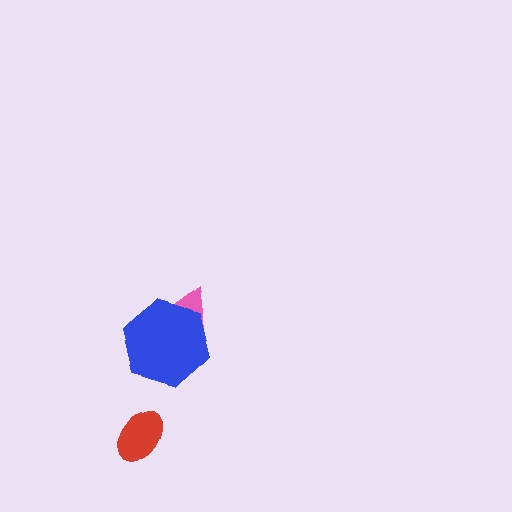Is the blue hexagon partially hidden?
No, no other shape covers it.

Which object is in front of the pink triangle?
The blue hexagon is in front of the pink triangle.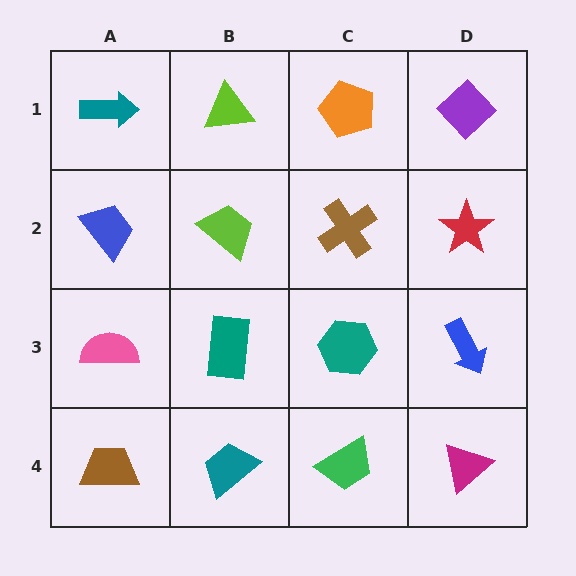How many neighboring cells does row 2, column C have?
4.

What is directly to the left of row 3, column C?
A teal rectangle.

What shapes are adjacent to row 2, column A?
A teal arrow (row 1, column A), a pink semicircle (row 3, column A), a lime trapezoid (row 2, column B).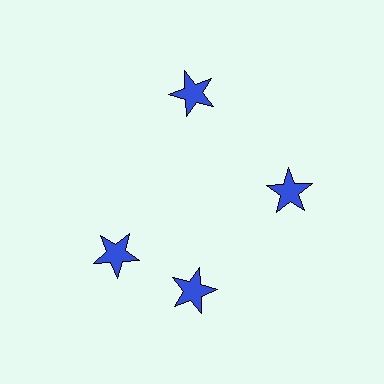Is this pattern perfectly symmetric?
No. The 4 blue stars are arranged in a ring, but one element near the 9 o'clock position is rotated out of alignment along the ring, breaking the 4-fold rotational symmetry.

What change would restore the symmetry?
The symmetry would be restored by rotating it back into even spacing with its neighbors so that all 4 stars sit at equal angles and equal distance from the center.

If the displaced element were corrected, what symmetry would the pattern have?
It would have 4-fold rotational symmetry — the pattern would map onto itself every 90 degrees.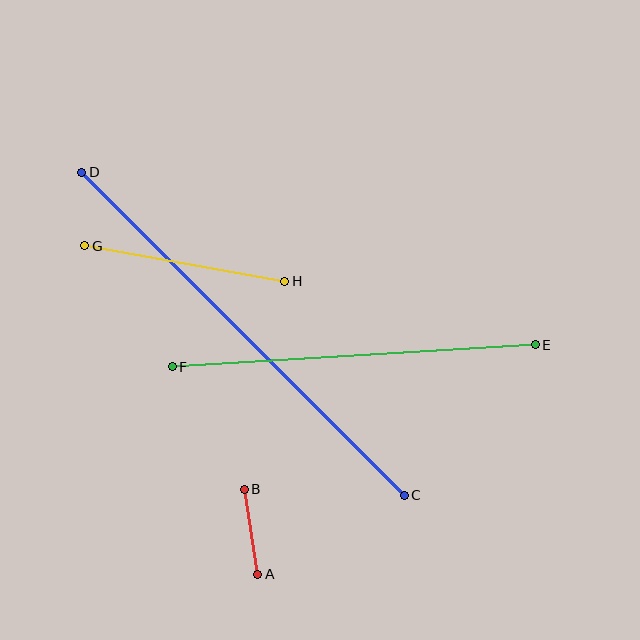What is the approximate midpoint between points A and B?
The midpoint is at approximately (251, 532) pixels.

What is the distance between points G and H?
The distance is approximately 203 pixels.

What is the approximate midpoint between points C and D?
The midpoint is at approximately (243, 334) pixels.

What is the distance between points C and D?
The distance is approximately 456 pixels.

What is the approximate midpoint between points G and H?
The midpoint is at approximately (185, 264) pixels.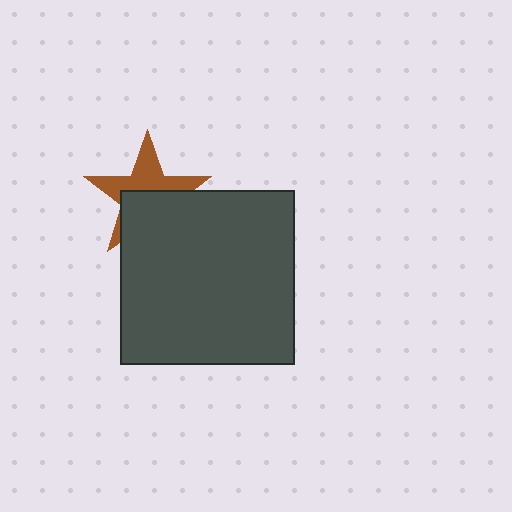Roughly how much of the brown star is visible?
About half of it is visible (roughly 49%).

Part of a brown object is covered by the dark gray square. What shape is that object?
It is a star.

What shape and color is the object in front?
The object in front is a dark gray square.